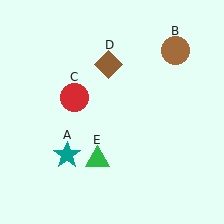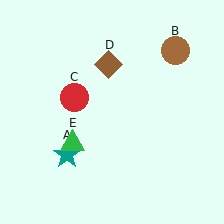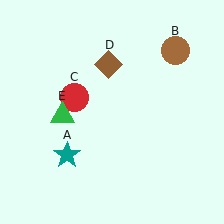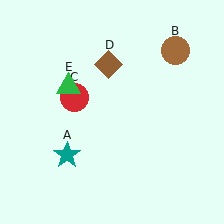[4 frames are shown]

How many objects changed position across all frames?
1 object changed position: green triangle (object E).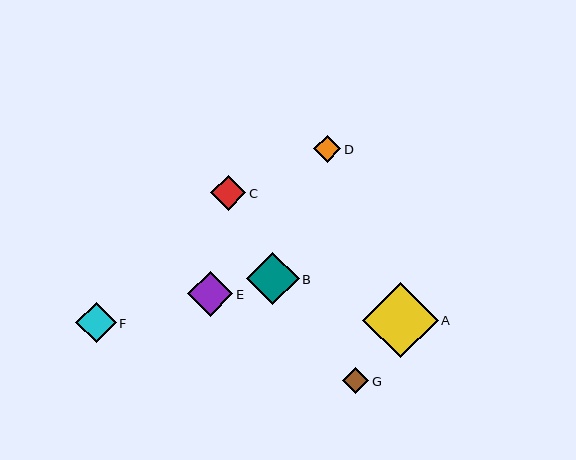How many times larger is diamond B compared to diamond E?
Diamond B is approximately 1.2 times the size of diamond E.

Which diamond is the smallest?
Diamond G is the smallest with a size of approximately 26 pixels.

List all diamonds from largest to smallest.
From largest to smallest: A, B, E, F, C, D, G.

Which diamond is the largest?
Diamond A is the largest with a size of approximately 75 pixels.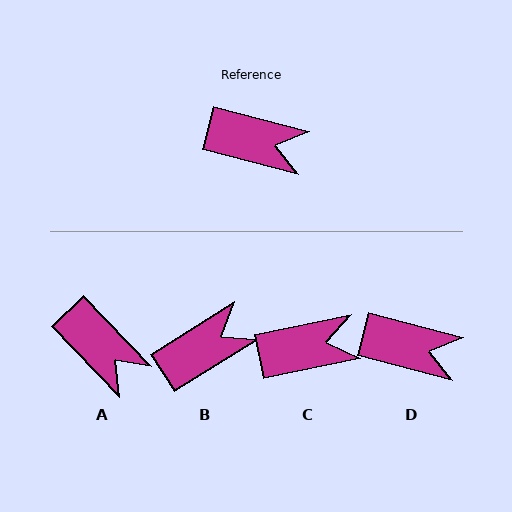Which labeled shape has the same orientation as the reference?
D.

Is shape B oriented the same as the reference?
No, it is off by about 47 degrees.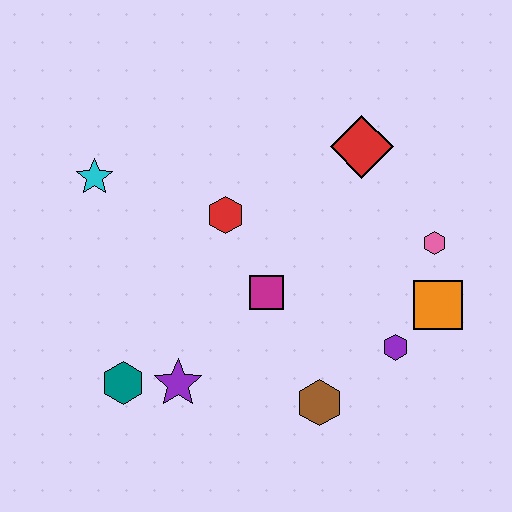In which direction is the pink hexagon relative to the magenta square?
The pink hexagon is to the right of the magenta square.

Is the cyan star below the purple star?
No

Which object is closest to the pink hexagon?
The orange square is closest to the pink hexagon.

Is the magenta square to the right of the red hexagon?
Yes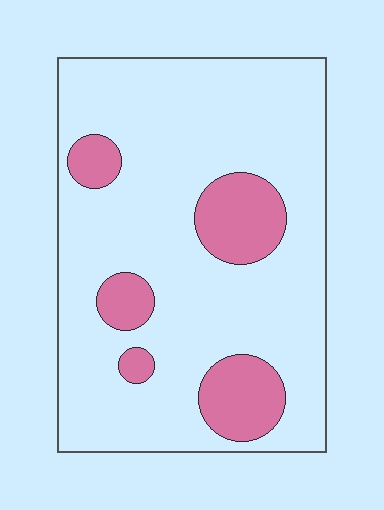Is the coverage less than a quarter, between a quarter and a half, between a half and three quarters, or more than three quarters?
Less than a quarter.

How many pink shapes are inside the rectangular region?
5.